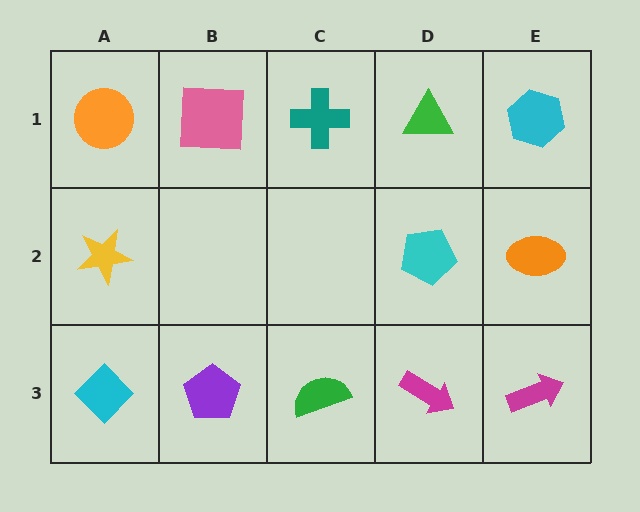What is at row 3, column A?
A cyan diamond.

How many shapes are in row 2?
3 shapes.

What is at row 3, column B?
A purple pentagon.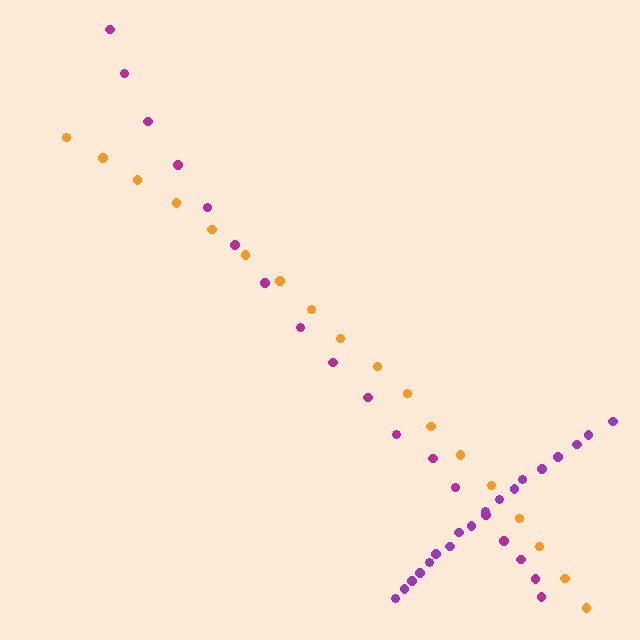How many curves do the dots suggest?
There are 3 distinct paths.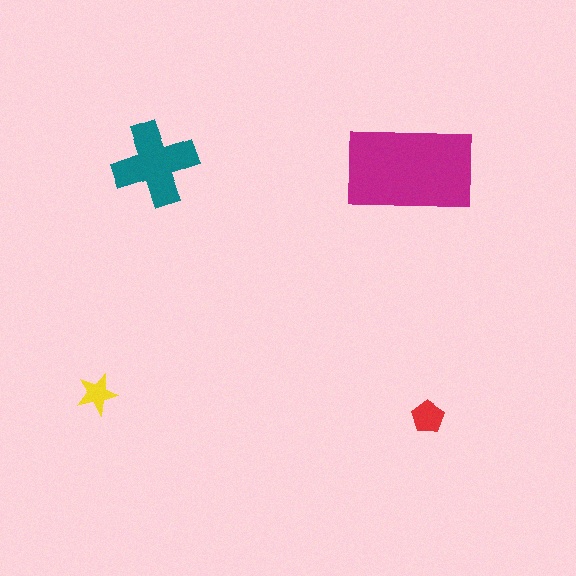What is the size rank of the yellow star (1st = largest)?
4th.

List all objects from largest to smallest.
The magenta rectangle, the teal cross, the red pentagon, the yellow star.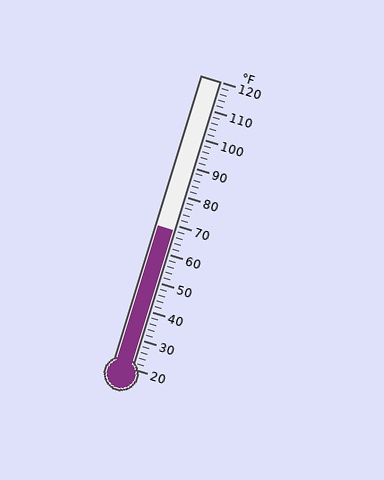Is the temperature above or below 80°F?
The temperature is below 80°F.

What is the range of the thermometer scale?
The thermometer scale ranges from 20°F to 120°F.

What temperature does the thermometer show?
The thermometer shows approximately 68°F.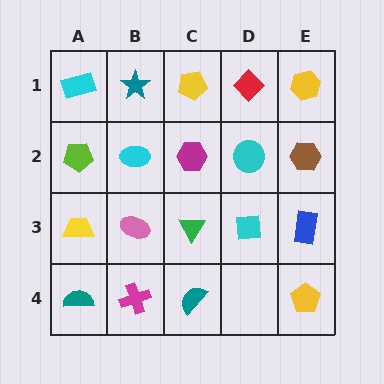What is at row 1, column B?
A teal star.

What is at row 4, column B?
A magenta cross.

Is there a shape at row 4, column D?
No, that cell is empty.